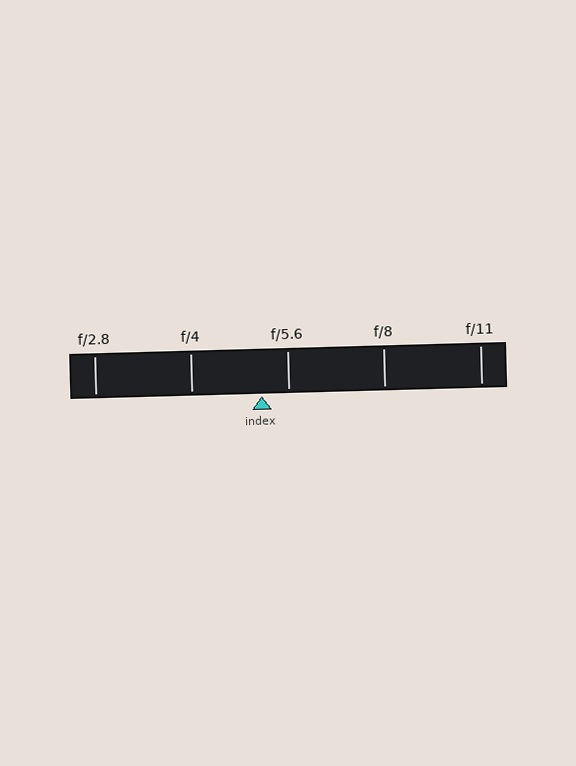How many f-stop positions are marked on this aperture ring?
There are 5 f-stop positions marked.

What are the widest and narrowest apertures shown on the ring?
The widest aperture shown is f/2.8 and the narrowest is f/11.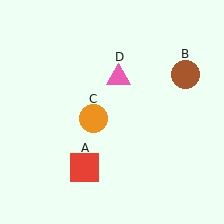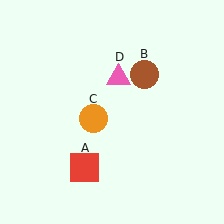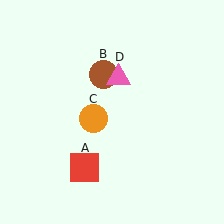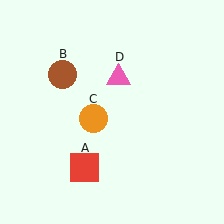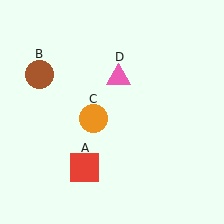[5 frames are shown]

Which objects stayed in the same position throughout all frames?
Red square (object A) and orange circle (object C) and pink triangle (object D) remained stationary.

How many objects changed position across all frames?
1 object changed position: brown circle (object B).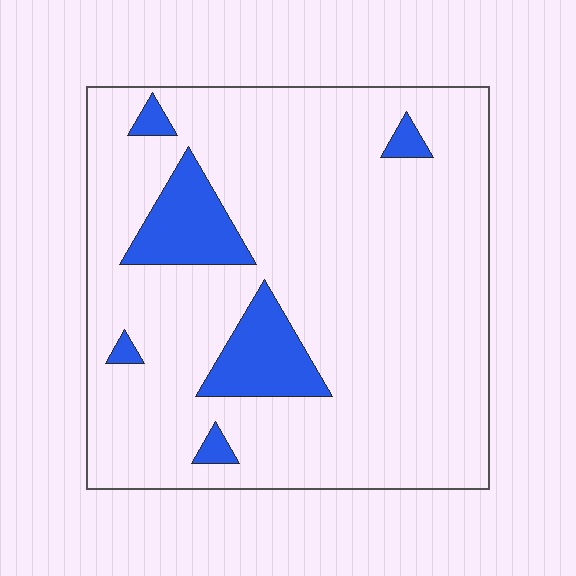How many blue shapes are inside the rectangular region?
6.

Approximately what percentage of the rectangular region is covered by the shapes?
Approximately 15%.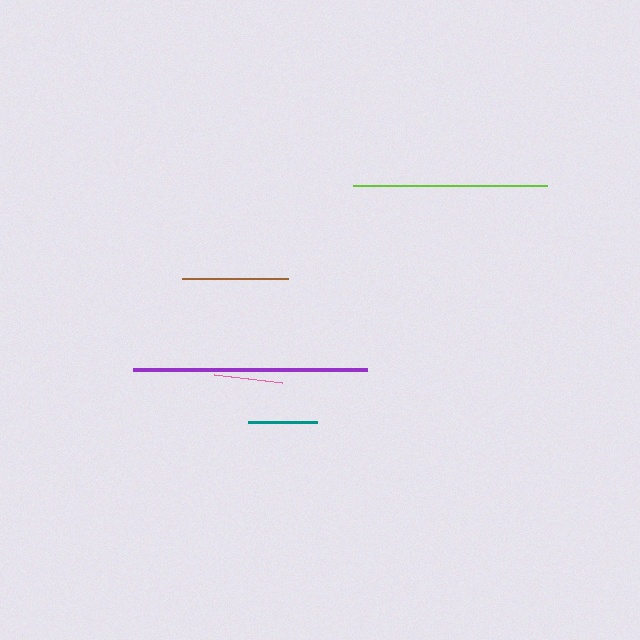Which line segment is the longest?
The purple line is the longest at approximately 235 pixels.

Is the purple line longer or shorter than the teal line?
The purple line is longer than the teal line.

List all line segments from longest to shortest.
From longest to shortest: purple, lime, brown, teal, pink.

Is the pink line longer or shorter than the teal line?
The teal line is longer than the pink line.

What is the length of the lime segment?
The lime segment is approximately 193 pixels long.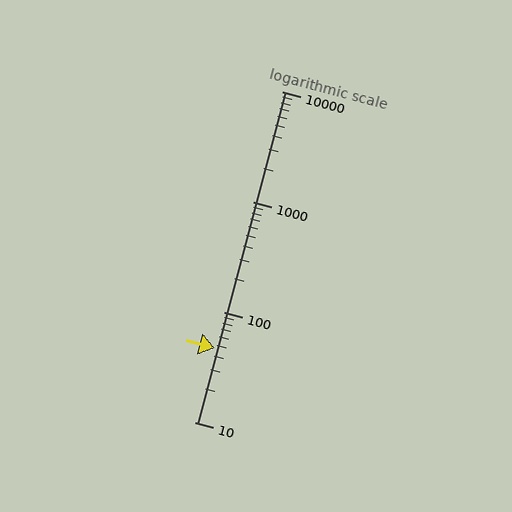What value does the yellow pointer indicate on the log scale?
The pointer indicates approximately 47.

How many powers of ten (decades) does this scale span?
The scale spans 3 decades, from 10 to 10000.